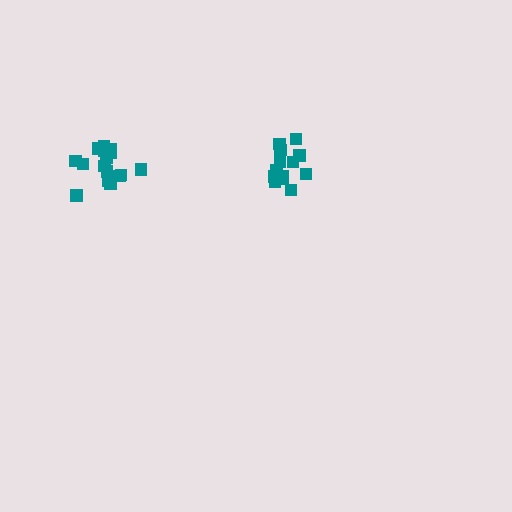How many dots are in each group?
Group 1: 14 dots, Group 2: 18 dots (32 total).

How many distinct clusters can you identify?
There are 2 distinct clusters.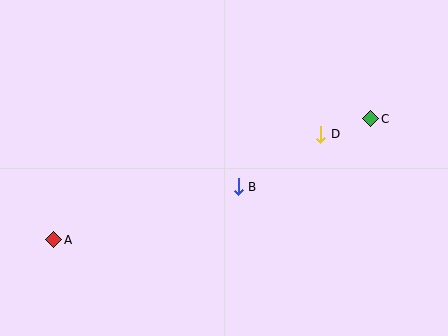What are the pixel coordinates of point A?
Point A is at (54, 240).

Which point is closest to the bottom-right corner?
Point C is closest to the bottom-right corner.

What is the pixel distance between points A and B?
The distance between A and B is 192 pixels.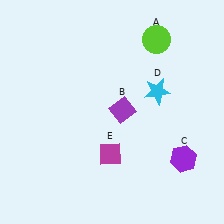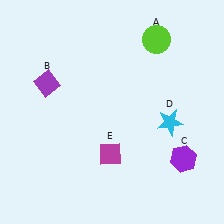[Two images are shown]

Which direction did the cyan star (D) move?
The cyan star (D) moved down.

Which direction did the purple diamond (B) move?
The purple diamond (B) moved left.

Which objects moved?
The objects that moved are: the purple diamond (B), the cyan star (D).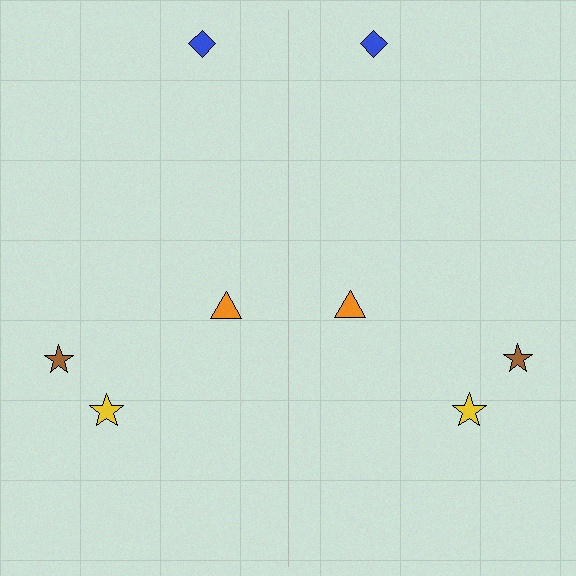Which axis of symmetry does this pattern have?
The pattern has a vertical axis of symmetry running through the center of the image.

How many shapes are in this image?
There are 8 shapes in this image.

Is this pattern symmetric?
Yes, this pattern has bilateral (reflection) symmetry.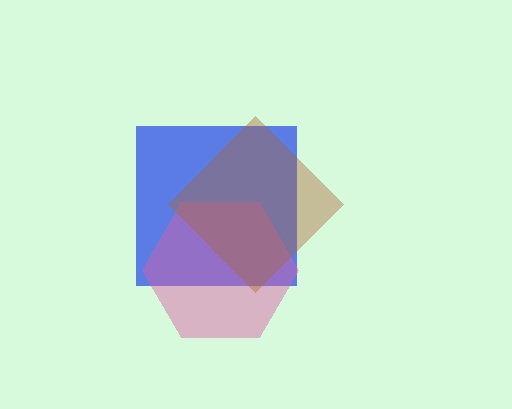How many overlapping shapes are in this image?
There are 3 overlapping shapes in the image.